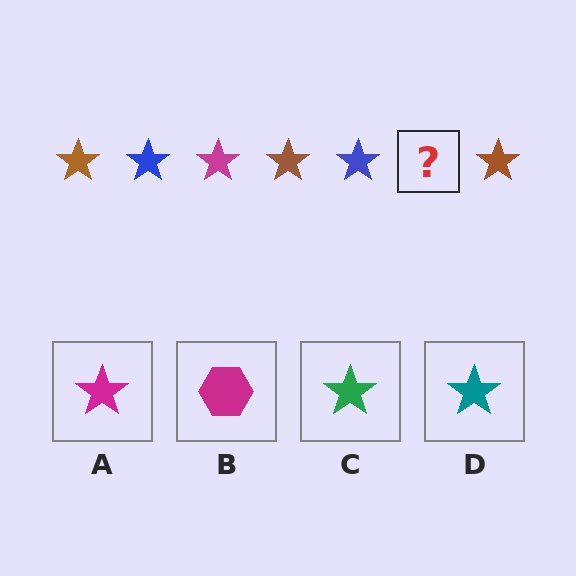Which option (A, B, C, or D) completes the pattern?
A.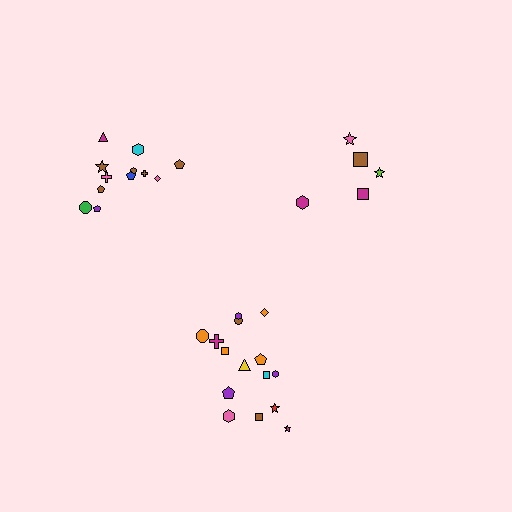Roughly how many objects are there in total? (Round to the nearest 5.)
Roughly 30 objects in total.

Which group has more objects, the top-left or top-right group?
The top-left group.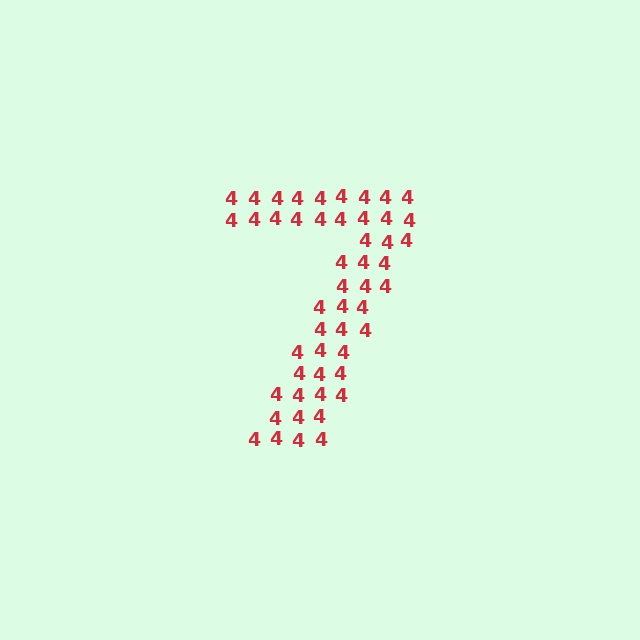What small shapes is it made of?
It is made of small digit 4's.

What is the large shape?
The large shape is the digit 7.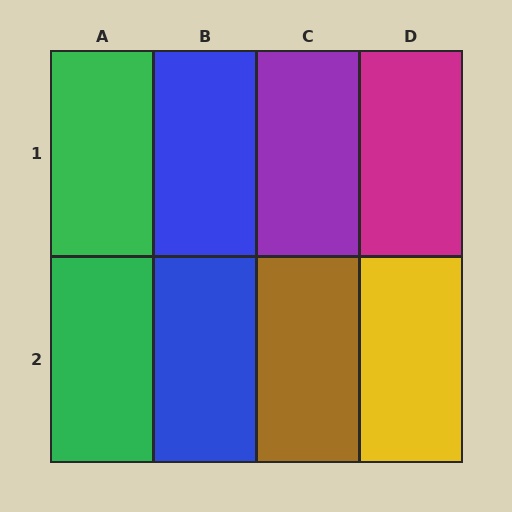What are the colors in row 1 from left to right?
Green, blue, purple, magenta.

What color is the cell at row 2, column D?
Yellow.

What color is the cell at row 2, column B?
Blue.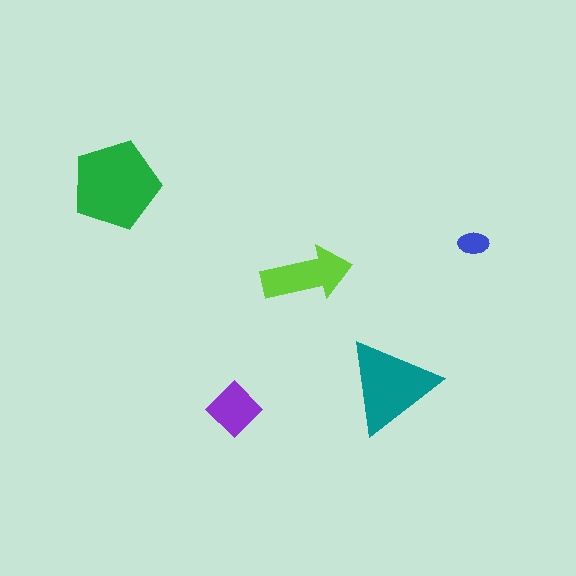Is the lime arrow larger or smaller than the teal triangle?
Smaller.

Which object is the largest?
The green pentagon.